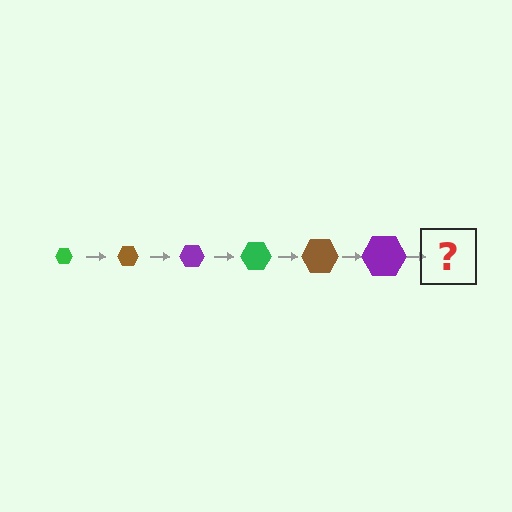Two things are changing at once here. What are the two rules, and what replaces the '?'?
The two rules are that the hexagon grows larger each step and the color cycles through green, brown, and purple. The '?' should be a green hexagon, larger than the previous one.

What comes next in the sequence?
The next element should be a green hexagon, larger than the previous one.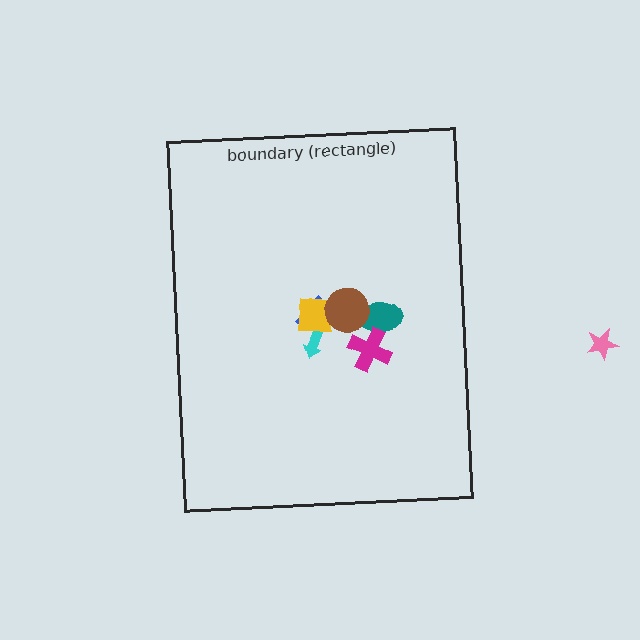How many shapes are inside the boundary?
6 inside, 1 outside.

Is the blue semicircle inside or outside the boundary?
Inside.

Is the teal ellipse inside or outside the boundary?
Inside.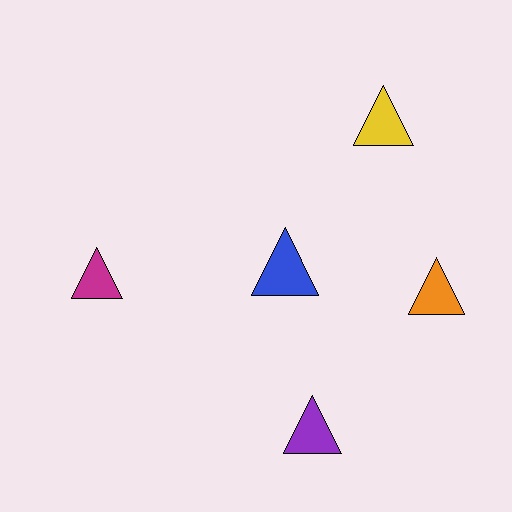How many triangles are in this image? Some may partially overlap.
There are 5 triangles.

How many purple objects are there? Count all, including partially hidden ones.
There is 1 purple object.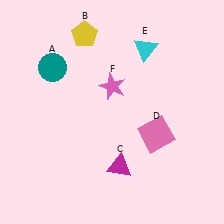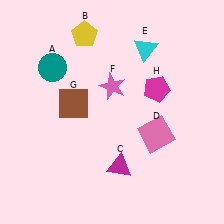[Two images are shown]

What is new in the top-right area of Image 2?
A magenta pentagon (H) was added in the top-right area of Image 2.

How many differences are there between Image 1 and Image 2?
There are 2 differences between the two images.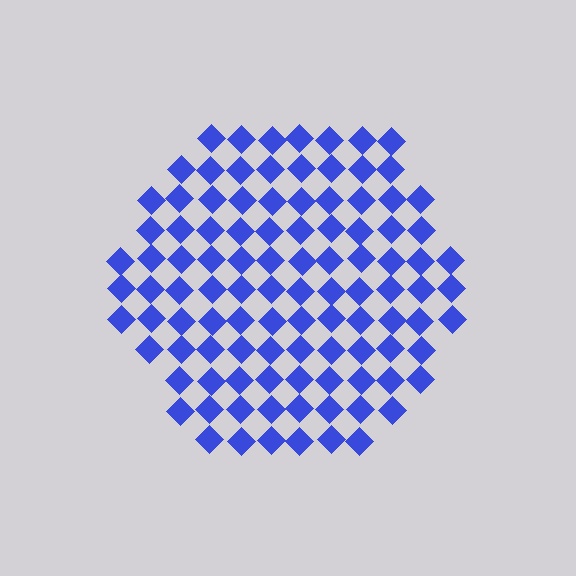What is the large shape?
The large shape is a hexagon.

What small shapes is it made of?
It is made of small diamonds.